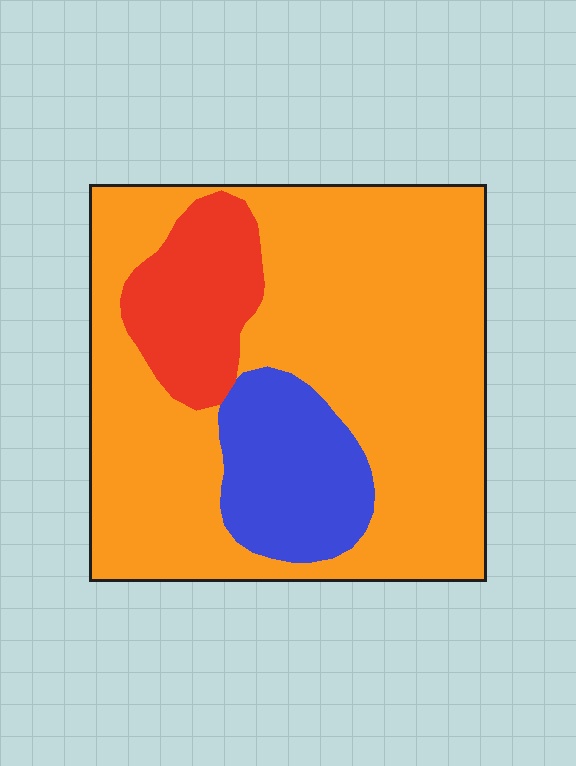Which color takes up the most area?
Orange, at roughly 70%.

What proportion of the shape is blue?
Blue takes up less than a sixth of the shape.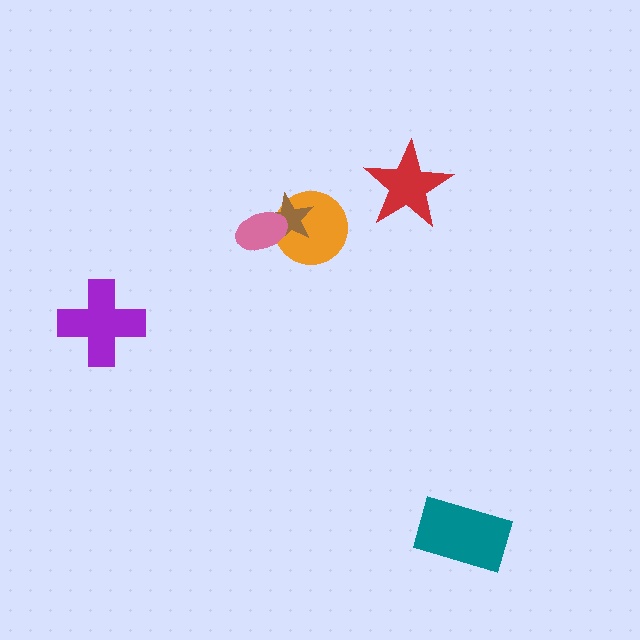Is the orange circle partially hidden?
Yes, it is partially covered by another shape.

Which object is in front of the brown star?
The pink ellipse is in front of the brown star.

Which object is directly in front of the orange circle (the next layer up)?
The brown star is directly in front of the orange circle.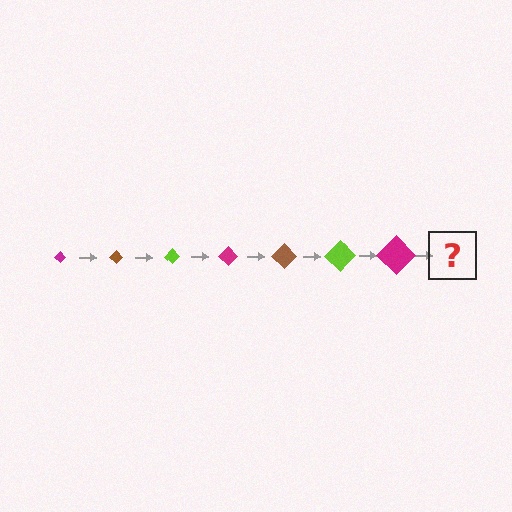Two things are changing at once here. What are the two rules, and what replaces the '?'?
The two rules are that the diamond grows larger each step and the color cycles through magenta, brown, and lime. The '?' should be a brown diamond, larger than the previous one.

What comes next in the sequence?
The next element should be a brown diamond, larger than the previous one.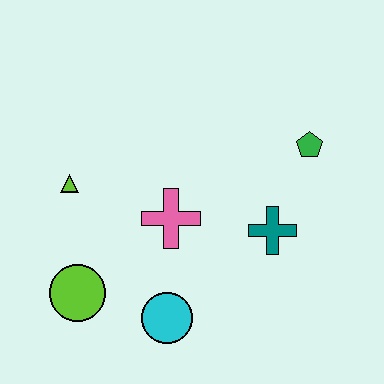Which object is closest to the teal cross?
The green pentagon is closest to the teal cross.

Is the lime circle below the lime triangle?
Yes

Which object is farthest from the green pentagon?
The lime circle is farthest from the green pentagon.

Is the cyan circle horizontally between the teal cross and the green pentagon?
No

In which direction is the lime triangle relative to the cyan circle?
The lime triangle is above the cyan circle.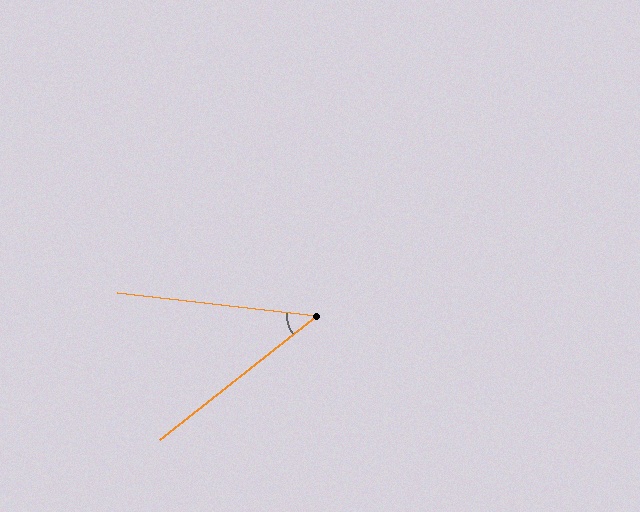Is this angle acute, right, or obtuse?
It is acute.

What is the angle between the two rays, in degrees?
Approximately 45 degrees.